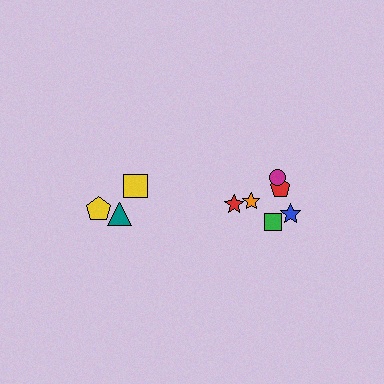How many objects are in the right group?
There are 6 objects.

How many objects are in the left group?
There are 3 objects.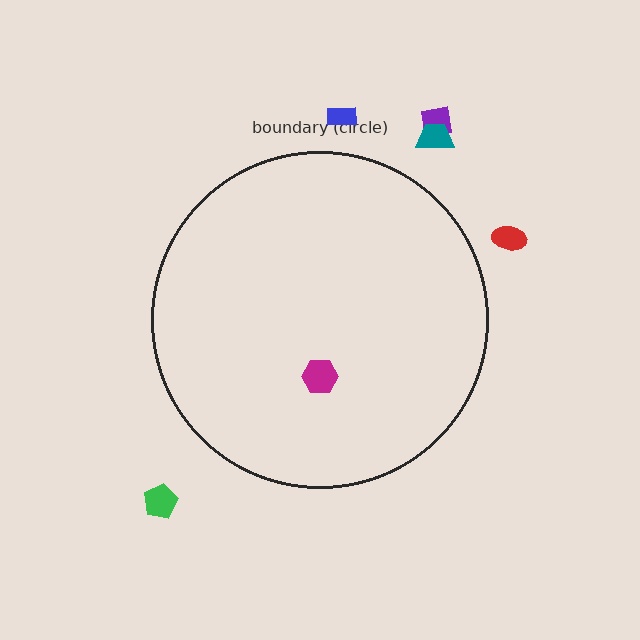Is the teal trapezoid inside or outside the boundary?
Outside.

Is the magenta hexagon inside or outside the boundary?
Inside.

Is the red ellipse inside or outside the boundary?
Outside.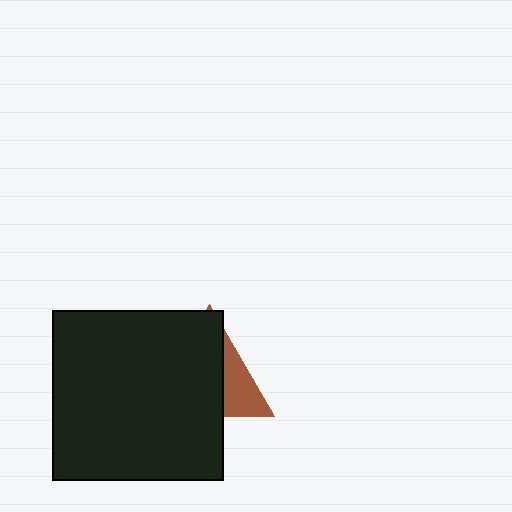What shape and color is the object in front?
The object in front is a black square.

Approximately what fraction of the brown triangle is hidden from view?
Roughly 69% of the brown triangle is hidden behind the black square.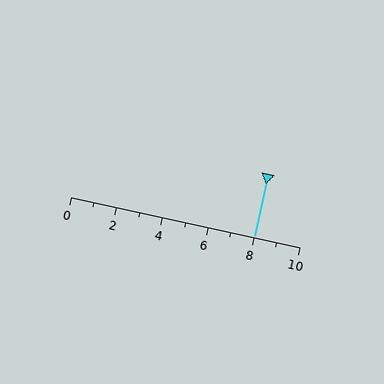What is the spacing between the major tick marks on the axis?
The major ticks are spaced 2 apart.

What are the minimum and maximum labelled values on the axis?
The axis runs from 0 to 10.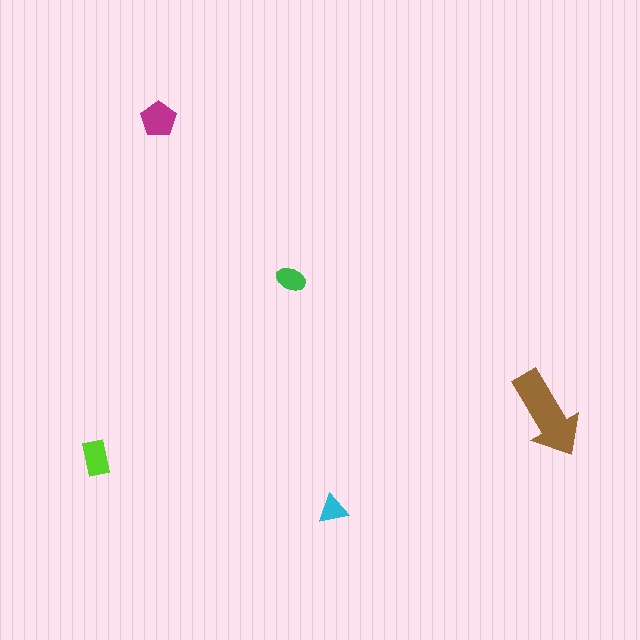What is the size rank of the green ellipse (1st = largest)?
4th.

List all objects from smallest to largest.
The cyan triangle, the green ellipse, the lime rectangle, the magenta pentagon, the brown arrow.